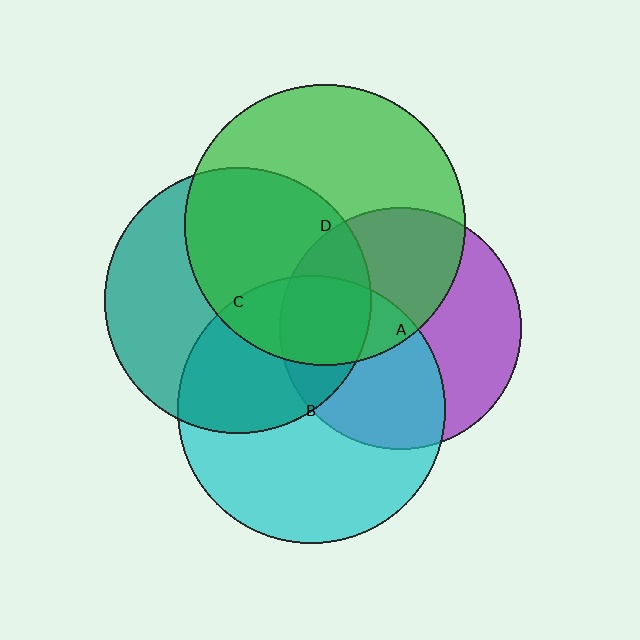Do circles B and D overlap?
Yes.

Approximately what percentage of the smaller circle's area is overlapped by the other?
Approximately 20%.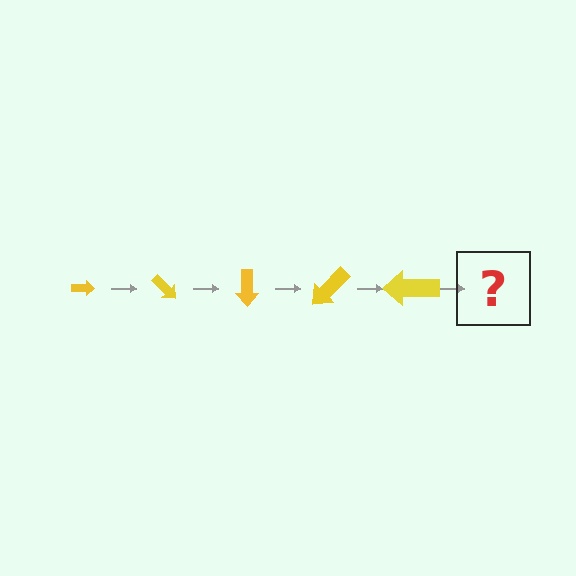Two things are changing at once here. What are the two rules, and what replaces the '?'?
The two rules are that the arrow grows larger each step and it rotates 45 degrees each step. The '?' should be an arrow, larger than the previous one and rotated 225 degrees from the start.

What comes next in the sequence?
The next element should be an arrow, larger than the previous one and rotated 225 degrees from the start.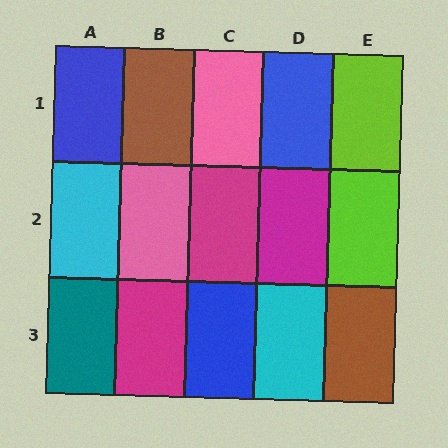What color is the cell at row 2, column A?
Cyan.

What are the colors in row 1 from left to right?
Blue, brown, pink, blue, lime.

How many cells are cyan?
2 cells are cyan.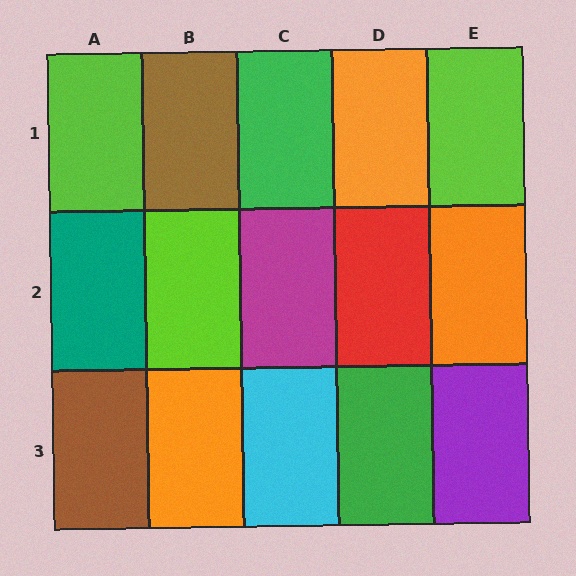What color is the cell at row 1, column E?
Lime.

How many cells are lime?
3 cells are lime.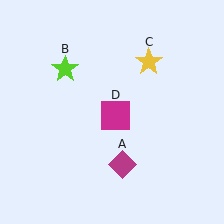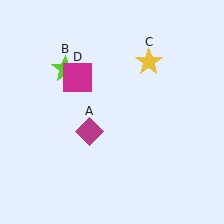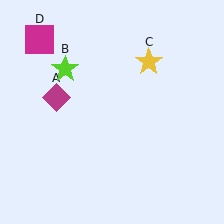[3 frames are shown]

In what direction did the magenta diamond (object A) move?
The magenta diamond (object A) moved up and to the left.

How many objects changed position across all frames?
2 objects changed position: magenta diamond (object A), magenta square (object D).